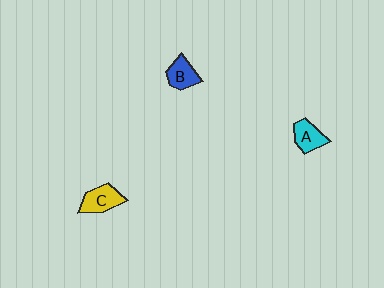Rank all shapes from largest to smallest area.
From largest to smallest: C (yellow), A (cyan), B (blue).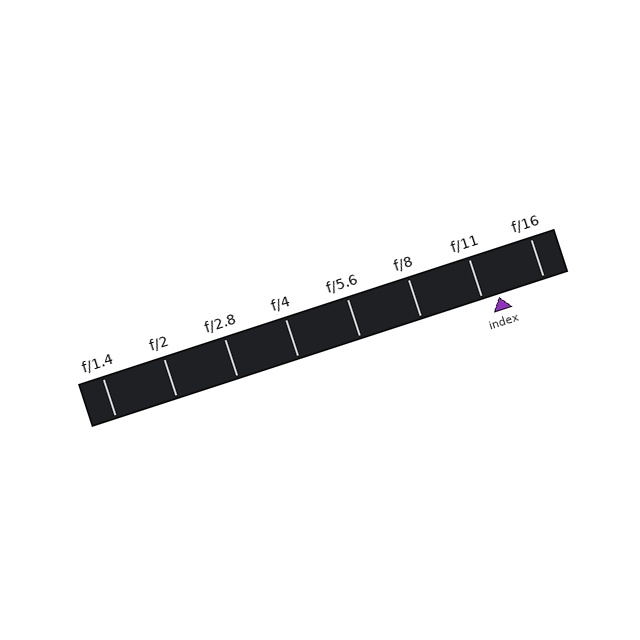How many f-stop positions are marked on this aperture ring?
There are 8 f-stop positions marked.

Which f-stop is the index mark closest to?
The index mark is closest to f/11.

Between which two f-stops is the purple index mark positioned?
The index mark is between f/11 and f/16.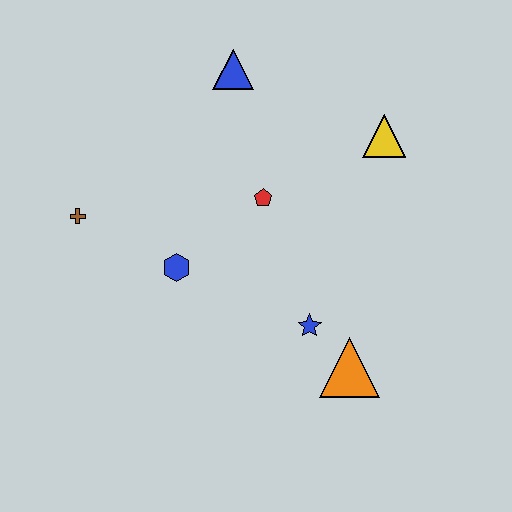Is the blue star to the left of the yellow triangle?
Yes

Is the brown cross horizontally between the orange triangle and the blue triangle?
No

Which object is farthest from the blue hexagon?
The yellow triangle is farthest from the blue hexagon.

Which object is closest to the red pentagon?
The blue hexagon is closest to the red pentagon.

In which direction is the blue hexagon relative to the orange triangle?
The blue hexagon is to the left of the orange triangle.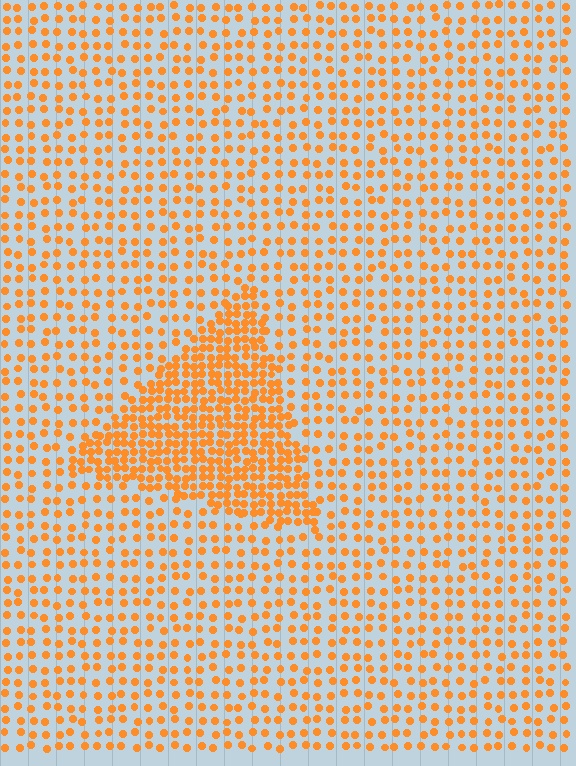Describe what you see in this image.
The image contains small orange elements arranged at two different densities. A triangle-shaped region is visible where the elements are more densely packed than the surrounding area.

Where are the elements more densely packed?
The elements are more densely packed inside the triangle boundary.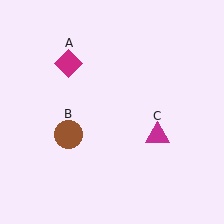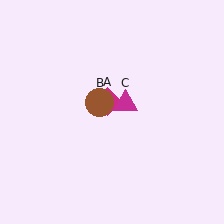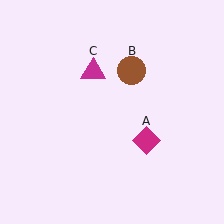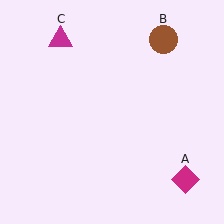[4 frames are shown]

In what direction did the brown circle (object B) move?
The brown circle (object B) moved up and to the right.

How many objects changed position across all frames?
3 objects changed position: magenta diamond (object A), brown circle (object B), magenta triangle (object C).